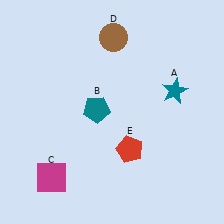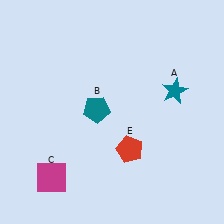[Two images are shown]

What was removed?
The brown circle (D) was removed in Image 2.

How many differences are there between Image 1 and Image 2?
There is 1 difference between the two images.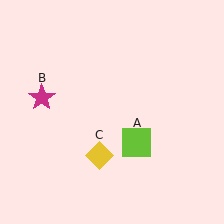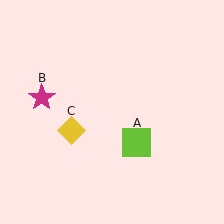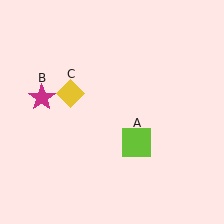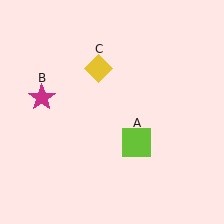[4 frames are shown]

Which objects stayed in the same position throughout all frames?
Lime square (object A) and magenta star (object B) remained stationary.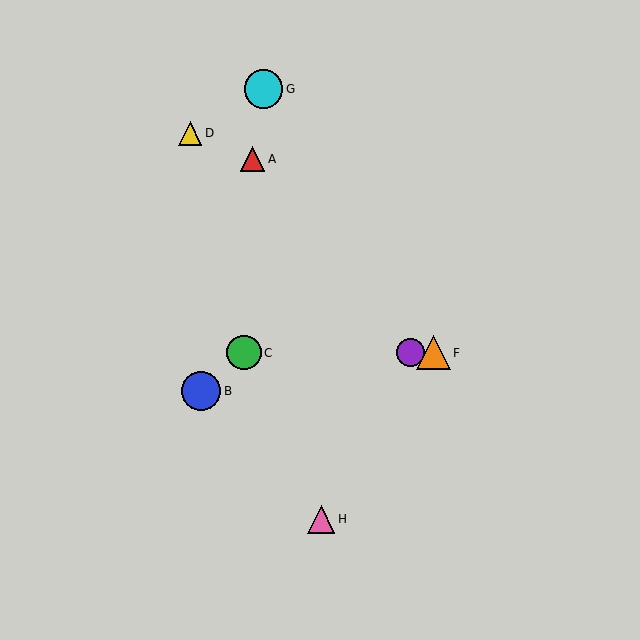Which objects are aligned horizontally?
Objects C, E, F are aligned horizontally.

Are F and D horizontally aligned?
No, F is at y≈353 and D is at y≈133.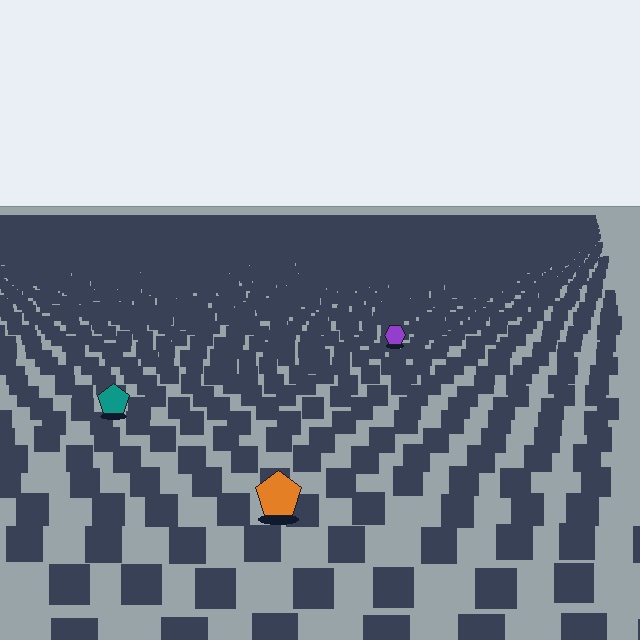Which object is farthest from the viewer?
The purple hexagon is farthest from the viewer. It appears smaller and the ground texture around it is denser.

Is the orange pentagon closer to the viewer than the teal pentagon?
Yes. The orange pentagon is closer — you can tell from the texture gradient: the ground texture is coarser near it.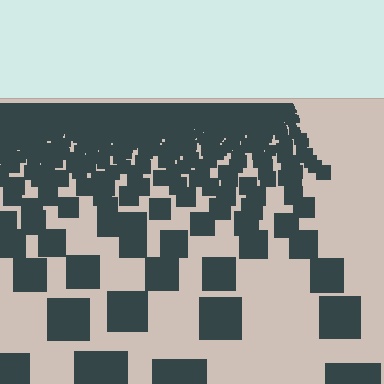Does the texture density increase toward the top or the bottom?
Density increases toward the top.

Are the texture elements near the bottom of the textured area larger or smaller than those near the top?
Larger. Near the bottom, elements are closer to the viewer and appear at a bigger on-screen size.